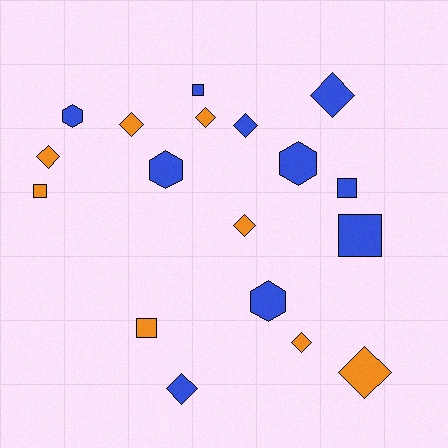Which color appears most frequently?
Blue, with 10 objects.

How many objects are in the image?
There are 18 objects.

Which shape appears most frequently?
Diamond, with 9 objects.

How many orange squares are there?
There are 2 orange squares.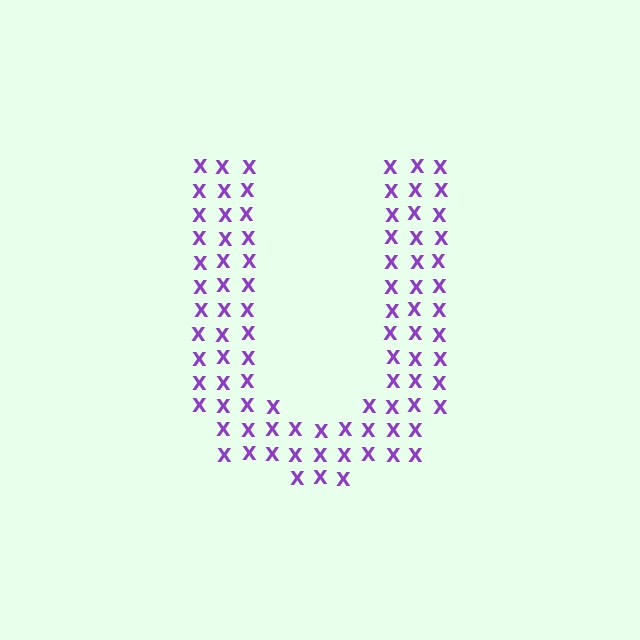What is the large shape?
The large shape is the letter U.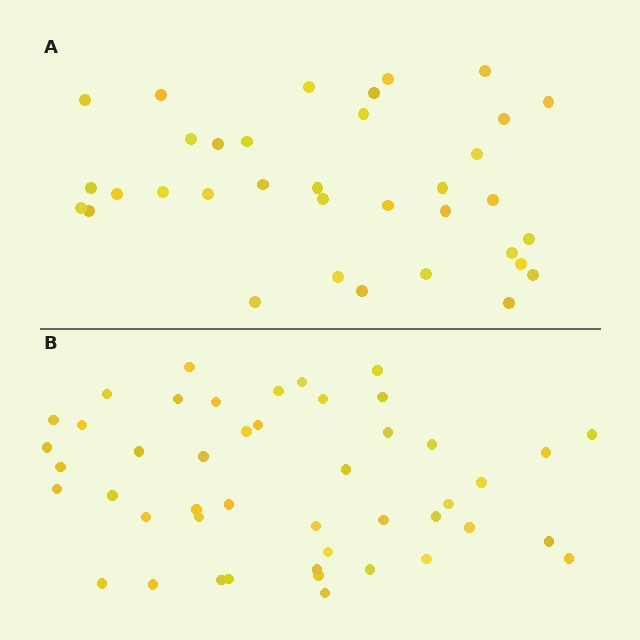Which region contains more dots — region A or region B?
Region B (the bottom region) has more dots.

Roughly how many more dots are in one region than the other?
Region B has roughly 12 or so more dots than region A.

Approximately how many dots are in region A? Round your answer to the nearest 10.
About 40 dots. (The exact count is 35, which rounds to 40.)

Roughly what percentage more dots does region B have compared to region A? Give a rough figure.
About 30% more.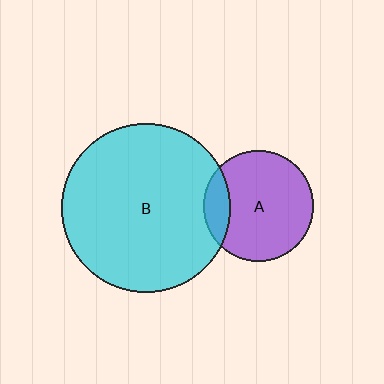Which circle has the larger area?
Circle B (cyan).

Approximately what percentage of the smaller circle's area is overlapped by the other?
Approximately 15%.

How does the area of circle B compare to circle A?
Approximately 2.3 times.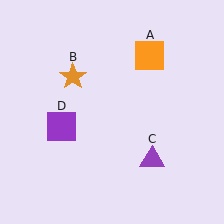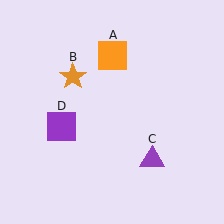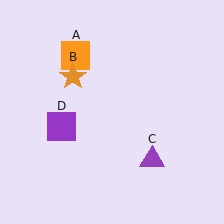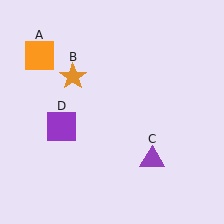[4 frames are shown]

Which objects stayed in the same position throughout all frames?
Orange star (object B) and purple triangle (object C) and purple square (object D) remained stationary.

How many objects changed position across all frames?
1 object changed position: orange square (object A).